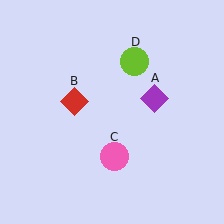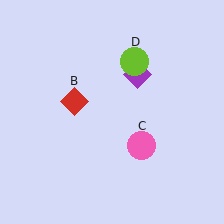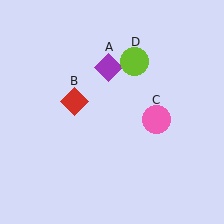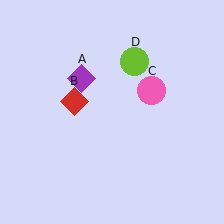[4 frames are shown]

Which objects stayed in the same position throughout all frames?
Red diamond (object B) and lime circle (object D) remained stationary.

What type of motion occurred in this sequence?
The purple diamond (object A), pink circle (object C) rotated counterclockwise around the center of the scene.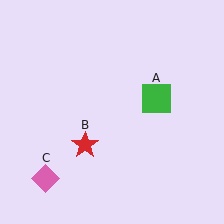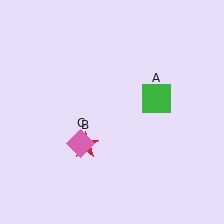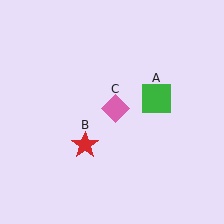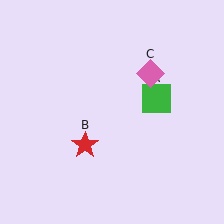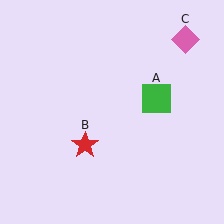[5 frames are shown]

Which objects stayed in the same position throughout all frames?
Green square (object A) and red star (object B) remained stationary.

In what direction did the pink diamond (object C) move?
The pink diamond (object C) moved up and to the right.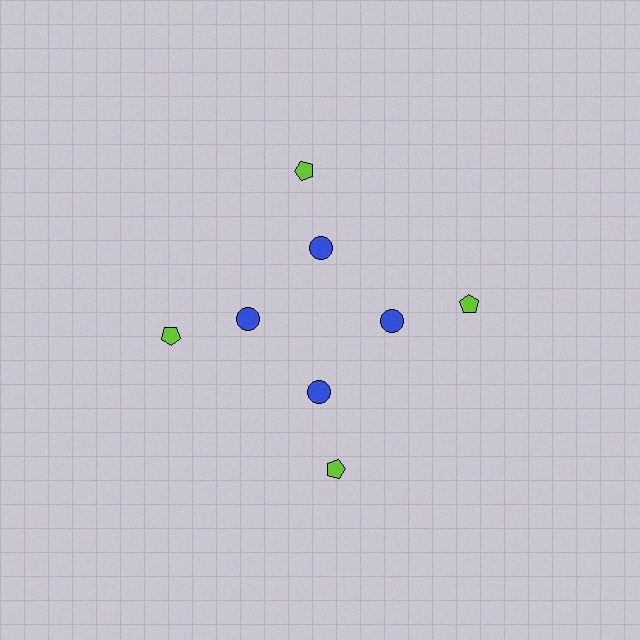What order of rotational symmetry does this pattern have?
This pattern has 4-fold rotational symmetry.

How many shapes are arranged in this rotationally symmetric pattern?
There are 8 shapes, arranged in 4 groups of 2.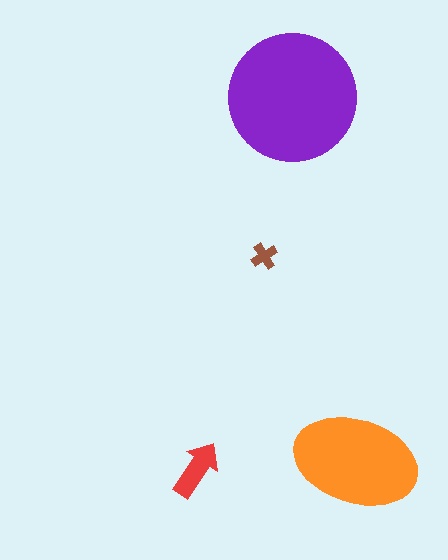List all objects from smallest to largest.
The brown cross, the red arrow, the orange ellipse, the purple circle.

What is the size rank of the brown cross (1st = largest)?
4th.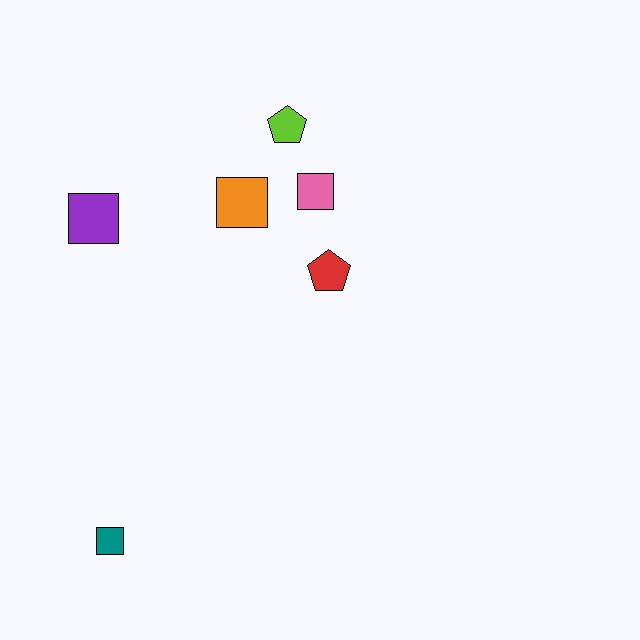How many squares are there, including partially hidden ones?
There are 4 squares.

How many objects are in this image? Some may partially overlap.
There are 6 objects.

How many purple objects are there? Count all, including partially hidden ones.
There is 1 purple object.